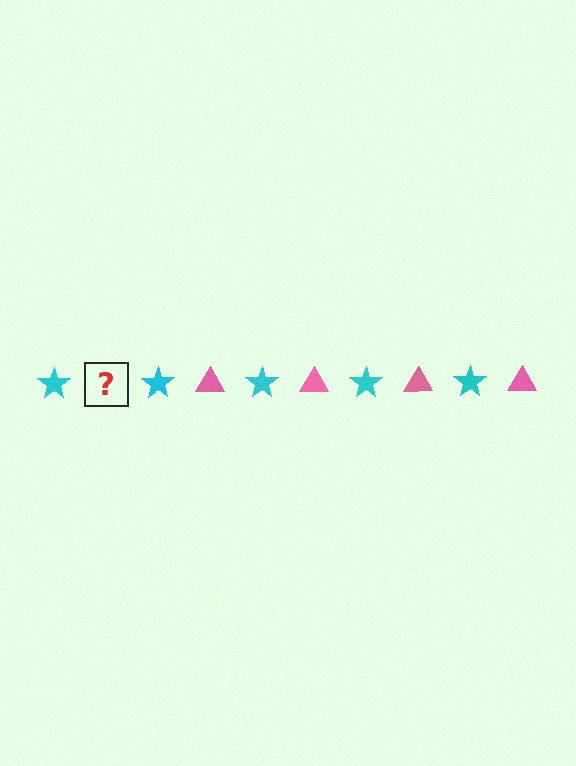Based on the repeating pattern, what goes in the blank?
The blank should be a pink triangle.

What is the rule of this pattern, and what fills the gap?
The rule is that the pattern alternates between cyan star and pink triangle. The gap should be filled with a pink triangle.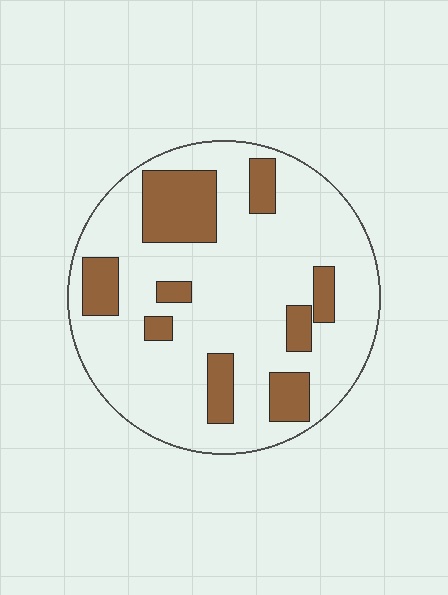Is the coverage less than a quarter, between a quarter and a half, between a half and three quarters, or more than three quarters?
Less than a quarter.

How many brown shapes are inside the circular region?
9.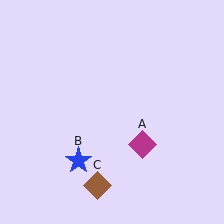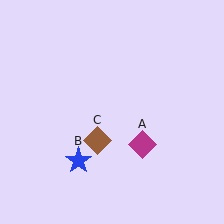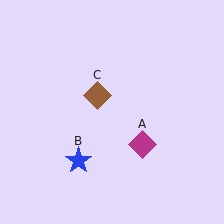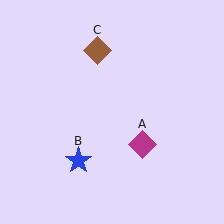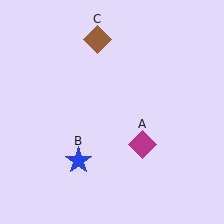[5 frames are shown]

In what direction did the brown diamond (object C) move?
The brown diamond (object C) moved up.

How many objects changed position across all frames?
1 object changed position: brown diamond (object C).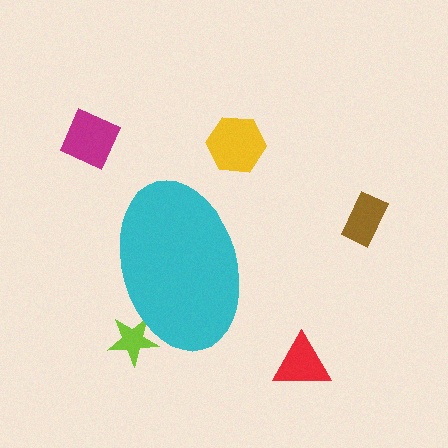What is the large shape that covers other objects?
A cyan ellipse.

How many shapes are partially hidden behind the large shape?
1 shape is partially hidden.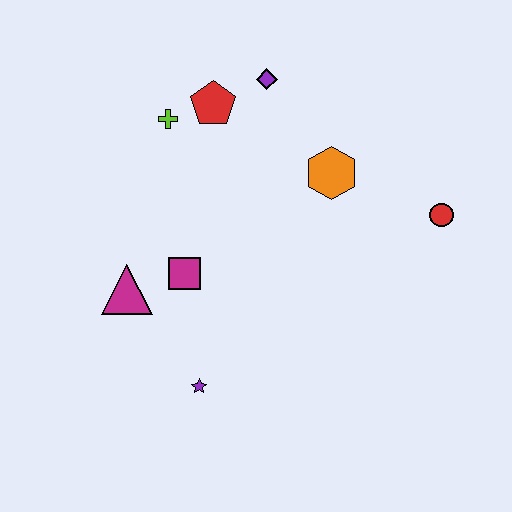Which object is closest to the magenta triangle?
The magenta square is closest to the magenta triangle.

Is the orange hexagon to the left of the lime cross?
No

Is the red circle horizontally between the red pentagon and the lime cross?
No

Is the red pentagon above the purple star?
Yes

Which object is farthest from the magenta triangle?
The red circle is farthest from the magenta triangle.